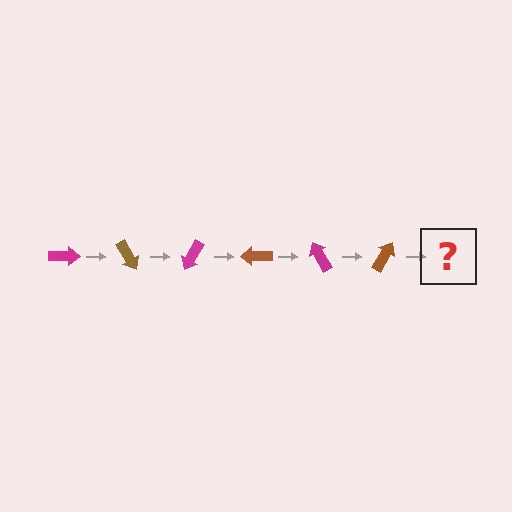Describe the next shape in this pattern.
It should be a magenta arrow, rotated 360 degrees from the start.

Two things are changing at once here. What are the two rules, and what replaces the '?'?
The two rules are that it rotates 60 degrees each step and the color cycles through magenta and brown. The '?' should be a magenta arrow, rotated 360 degrees from the start.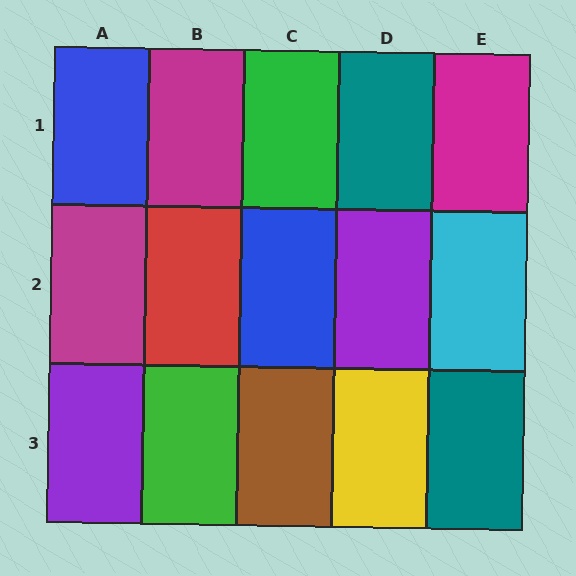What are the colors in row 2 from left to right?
Magenta, red, blue, purple, cyan.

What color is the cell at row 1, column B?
Magenta.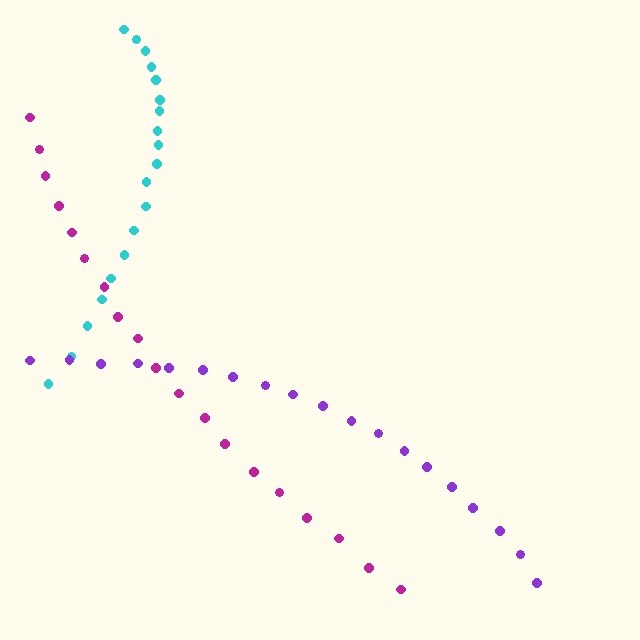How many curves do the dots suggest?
There are 3 distinct paths.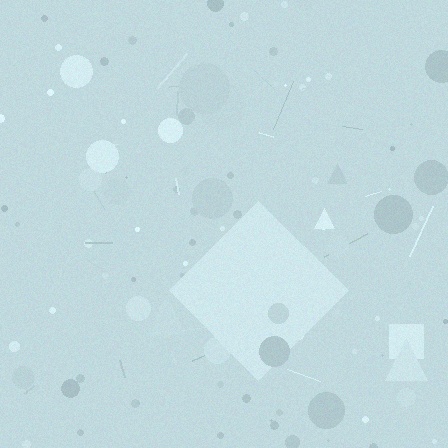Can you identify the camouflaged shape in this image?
The camouflaged shape is a diamond.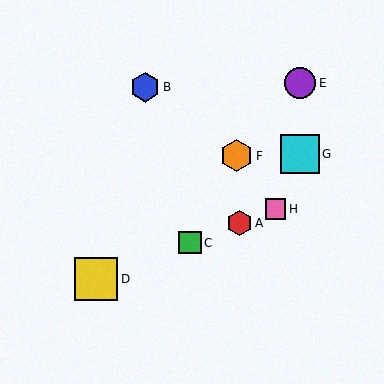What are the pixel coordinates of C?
Object C is at (190, 243).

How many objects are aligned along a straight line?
4 objects (A, C, D, H) are aligned along a straight line.